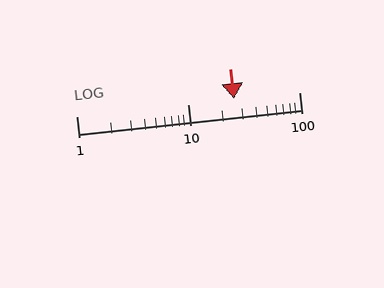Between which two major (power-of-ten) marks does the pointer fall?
The pointer is between 10 and 100.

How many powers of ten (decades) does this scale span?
The scale spans 2 decades, from 1 to 100.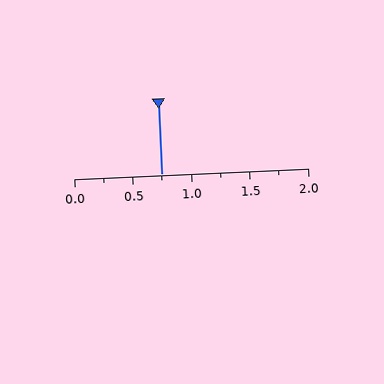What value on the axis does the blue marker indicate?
The marker indicates approximately 0.75.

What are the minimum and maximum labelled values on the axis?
The axis runs from 0.0 to 2.0.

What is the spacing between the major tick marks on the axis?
The major ticks are spaced 0.5 apart.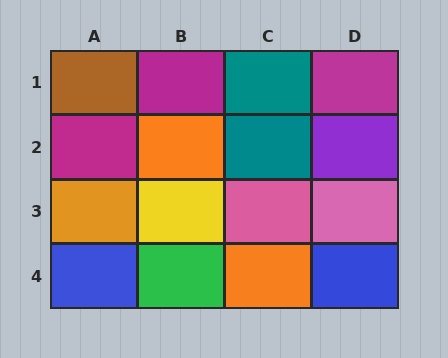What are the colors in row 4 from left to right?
Blue, green, orange, blue.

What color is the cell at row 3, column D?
Pink.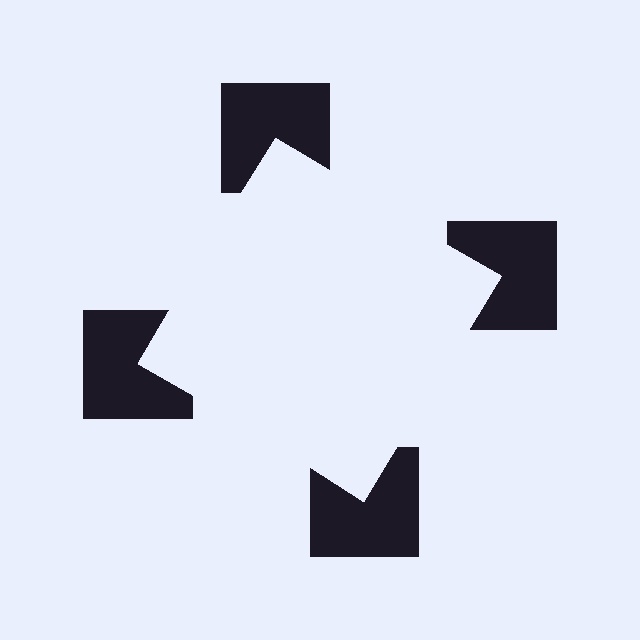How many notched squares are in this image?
There are 4 — one at each vertex of the illusory square.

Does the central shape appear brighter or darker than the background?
It typically appears slightly brighter than the background, even though no actual brightness change is drawn.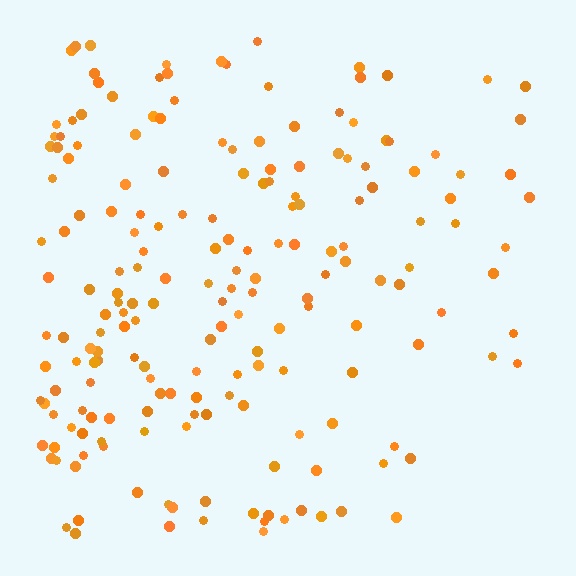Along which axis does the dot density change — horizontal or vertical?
Horizontal.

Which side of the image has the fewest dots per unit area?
The right.